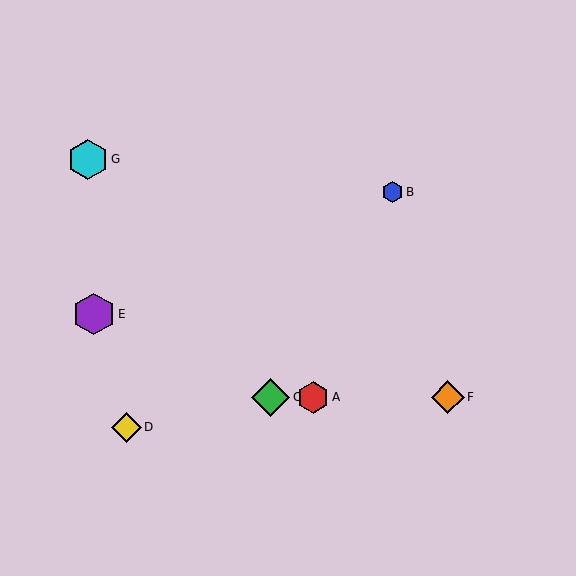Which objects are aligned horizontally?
Objects A, C, F are aligned horizontally.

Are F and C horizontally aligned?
Yes, both are at y≈397.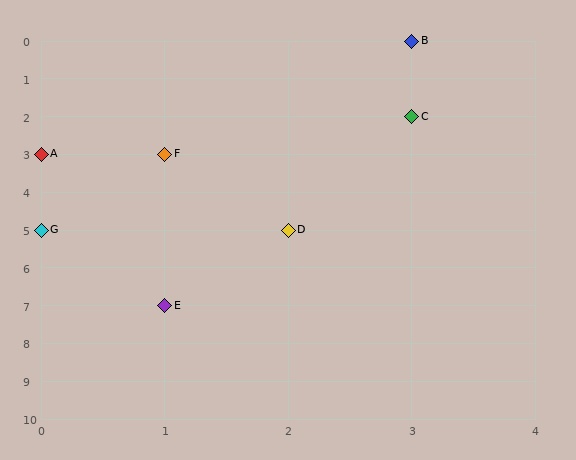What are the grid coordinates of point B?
Point B is at grid coordinates (3, 0).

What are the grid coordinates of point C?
Point C is at grid coordinates (3, 2).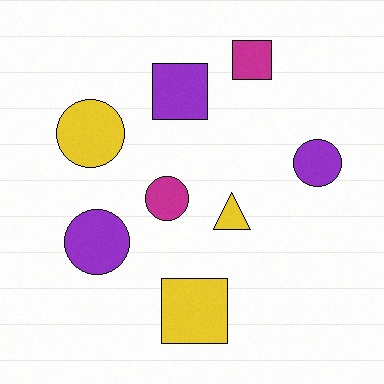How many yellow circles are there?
There is 1 yellow circle.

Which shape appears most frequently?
Circle, with 4 objects.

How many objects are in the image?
There are 8 objects.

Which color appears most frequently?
Purple, with 3 objects.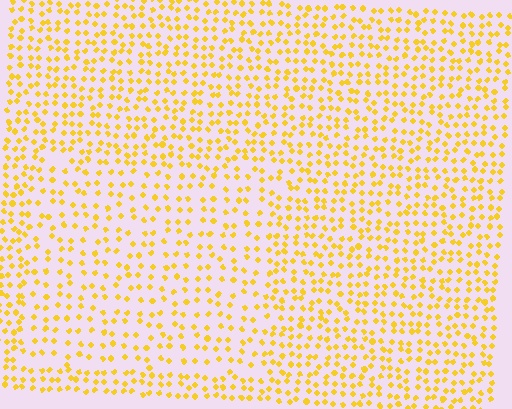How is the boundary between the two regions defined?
The boundary is defined by a change in element density (approximately 1.6x ratio). All elements are the same color, size, and shape.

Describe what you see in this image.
The image contains small yellow elements arranged at two different densities. A rectangle-shaped region is visible where the elements are less densely packed than the surrounding area.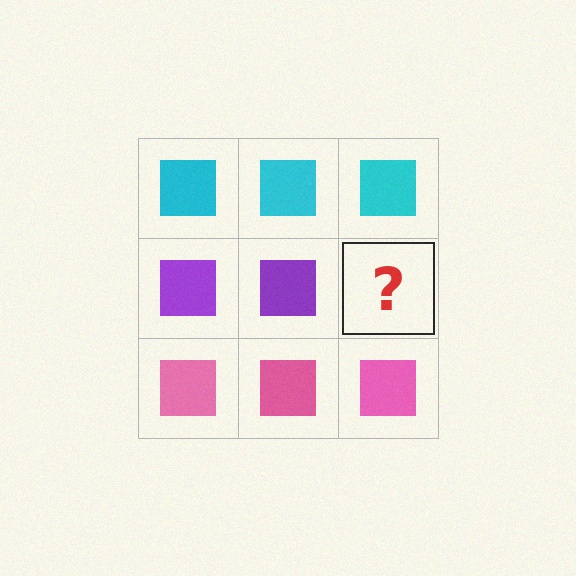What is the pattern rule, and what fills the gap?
The rule is that each row has a consistent color. The gap should be filled with a purple square.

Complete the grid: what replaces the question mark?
The question mark should be replaced with a purple square.